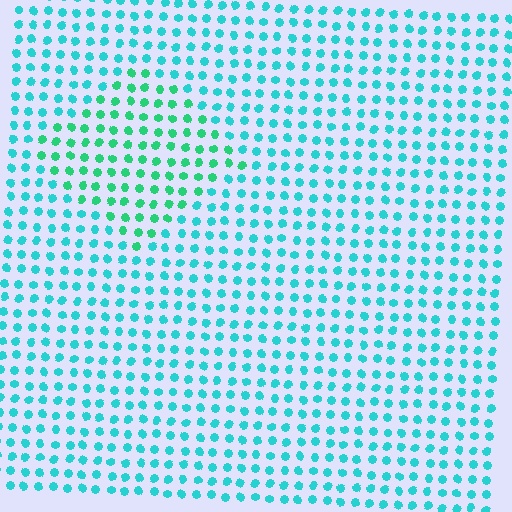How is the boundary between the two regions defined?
The boundary is defined purely by a slight shift in hue (about 31 degrees). Spacing, size, and orientation are identical on both sides.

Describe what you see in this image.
The image is filled with small cyan elements in a uniform arrangement. A diamond-shaped region is visible where the elements are tinted to a slightly different hue, forming a subtle color boundary.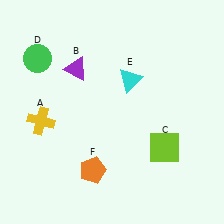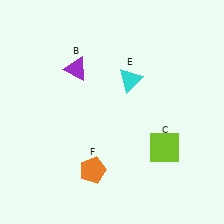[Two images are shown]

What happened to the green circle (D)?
The green circle (D) was removed in Image 2. It was in the top-left area of Image 1.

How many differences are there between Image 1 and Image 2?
There are 2 differences between the two images.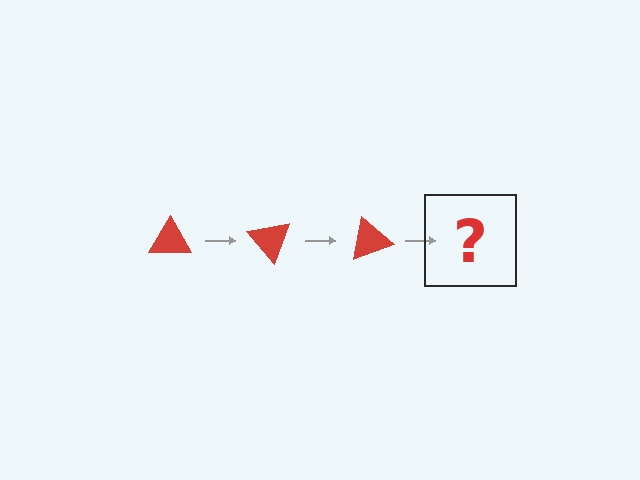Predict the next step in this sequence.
The next step is a red triangle rotated 150 degrees.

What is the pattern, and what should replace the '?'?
The pattern is that the triangle rotates 50 degrees each step. The '?' should be a red triangle rotated 150 degrees.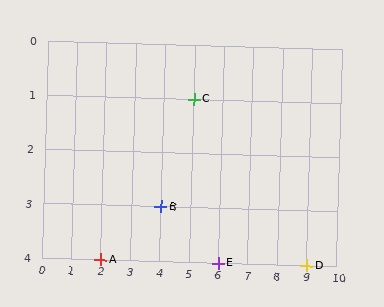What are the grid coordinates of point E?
Point E is at grid coordinates (6, 4).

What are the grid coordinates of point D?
Point D is at grid coordinates (9, 4).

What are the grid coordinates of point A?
Point A is at grid coordinates (2, 4).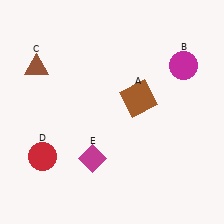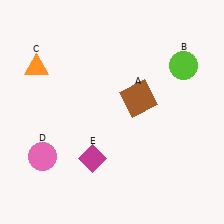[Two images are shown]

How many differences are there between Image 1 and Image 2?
There are 3 differences between the two images.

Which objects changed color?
B changed from magenta to lime. C changed from brown to orange. D changed from red to pink.